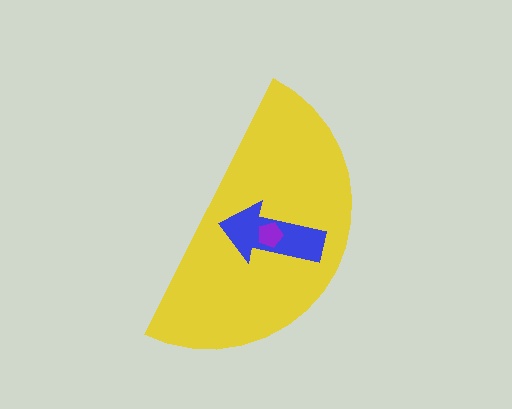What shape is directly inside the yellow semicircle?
The blue arrow.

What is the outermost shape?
The yellow semicircle.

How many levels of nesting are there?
3.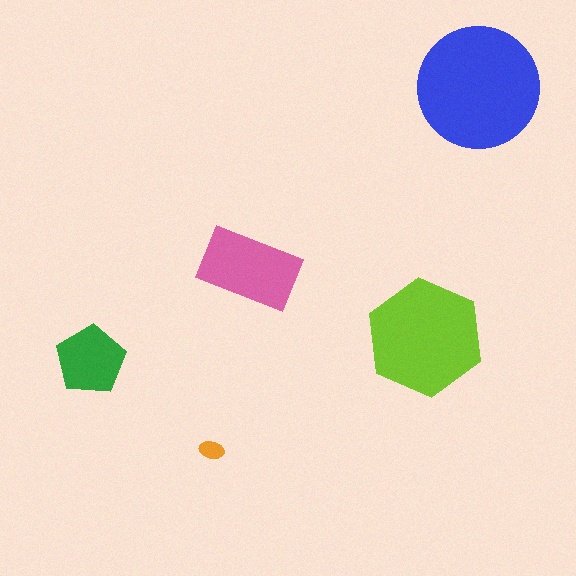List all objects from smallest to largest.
The orange ellipse, the green pentagon, the pink rectangle, the lime hexagon, the blue circle.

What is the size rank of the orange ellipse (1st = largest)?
5th.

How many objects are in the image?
There are 5 objects in the image.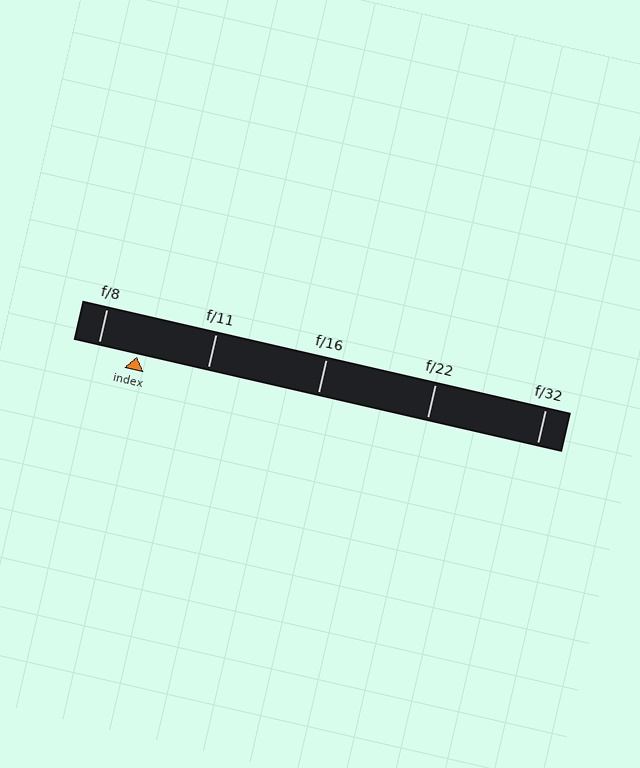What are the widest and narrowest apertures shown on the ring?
The widest aperture shown is f/8 and the narrowest is f/32.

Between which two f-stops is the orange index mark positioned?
The index mark is between f/8 and f/11.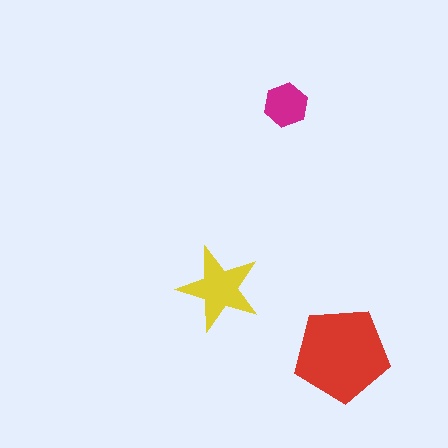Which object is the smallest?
The magenta hexagon.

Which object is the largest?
The red pentagon.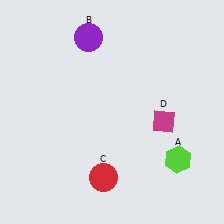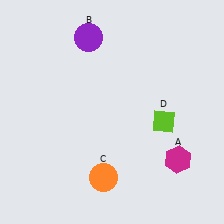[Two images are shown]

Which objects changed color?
A changed from lime to magenta. C changed from red to orange. D changed from magenta to lime.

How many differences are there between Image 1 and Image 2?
There are 3 differences between the two images.